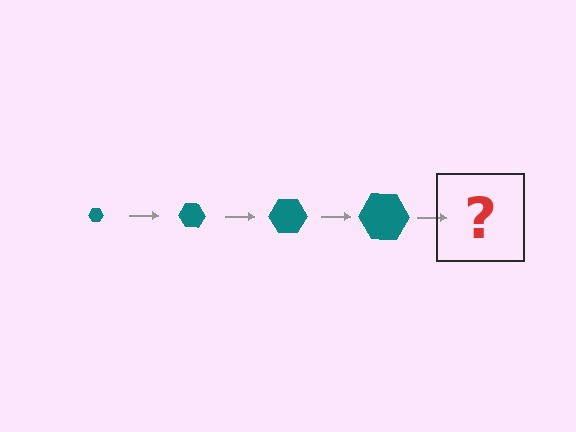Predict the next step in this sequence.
The next step is a teal hexagon, larger than the previous one.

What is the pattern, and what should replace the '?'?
The pattern is that the hexagon gets progressively larger each step. The '?' should be a teal hexagon, larger than the previous one.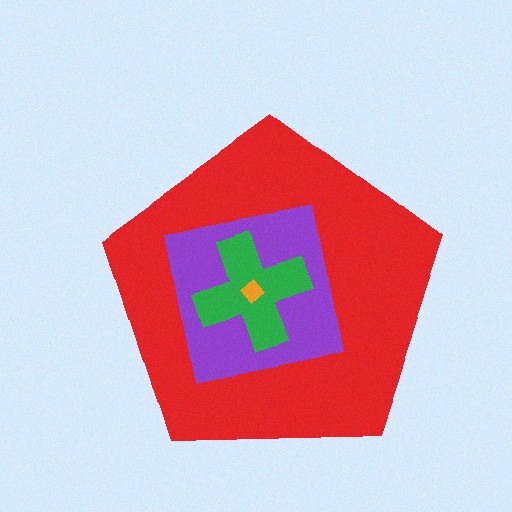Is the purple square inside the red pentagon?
Yes.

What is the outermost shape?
The red pentagon.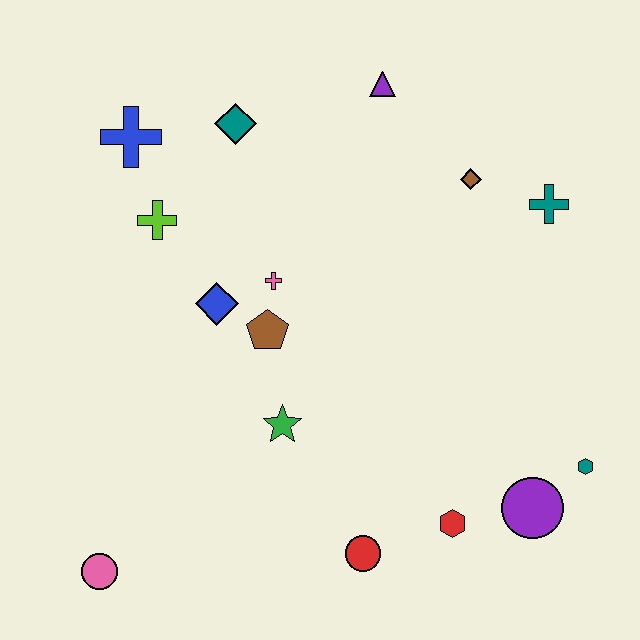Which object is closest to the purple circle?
The teal hexagon is closest to the purple circle.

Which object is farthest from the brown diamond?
The pink circle is farthest from the brown diamond.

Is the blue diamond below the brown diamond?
Yes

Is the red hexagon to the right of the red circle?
Yes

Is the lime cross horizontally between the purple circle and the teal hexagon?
No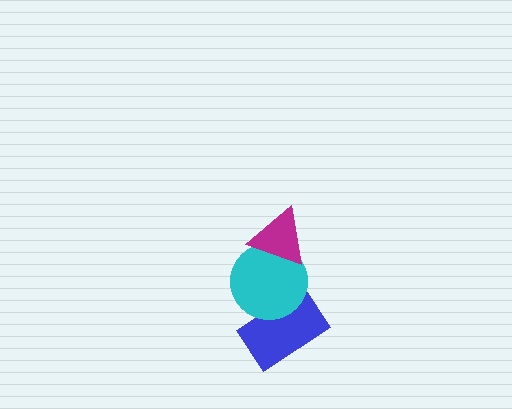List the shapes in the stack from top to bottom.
From top to bottom: the magenta triangle, the cyan circle, the blue rectangle.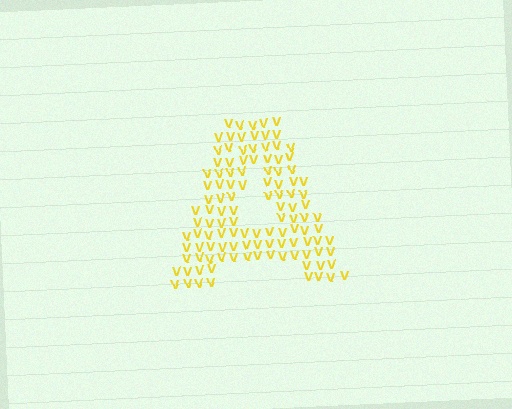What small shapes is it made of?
It is made of small letter V's.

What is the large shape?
The large shape is the letter A.